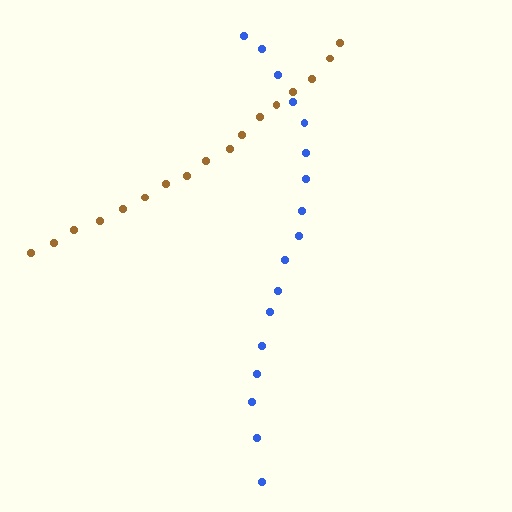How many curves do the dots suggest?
There are 2 distinct paths.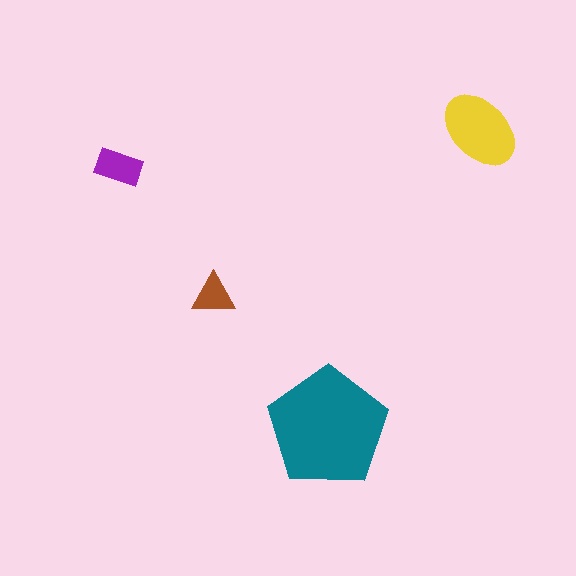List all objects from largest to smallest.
The teal pentagon, the yellow ellipse, the purple rectangle, the brown triangle.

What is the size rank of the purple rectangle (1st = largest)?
3rd.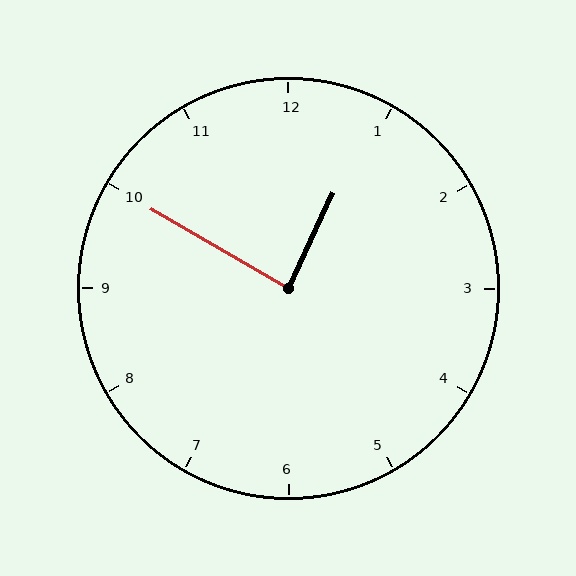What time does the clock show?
12:50.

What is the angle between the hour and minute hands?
Approximately 85 degrees.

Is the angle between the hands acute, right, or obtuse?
It is right.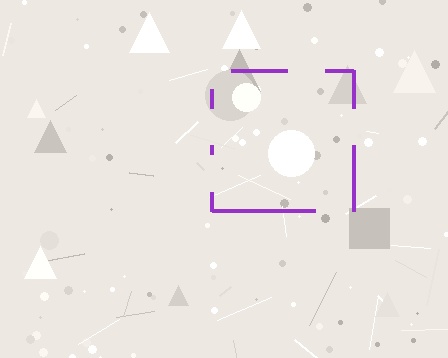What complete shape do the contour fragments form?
The contour fragments form a square.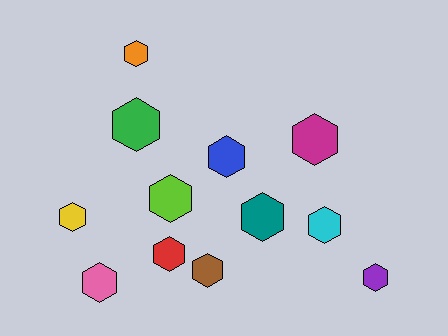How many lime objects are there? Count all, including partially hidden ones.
There is 1 lime object.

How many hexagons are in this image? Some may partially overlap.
There are 12 hexagons.